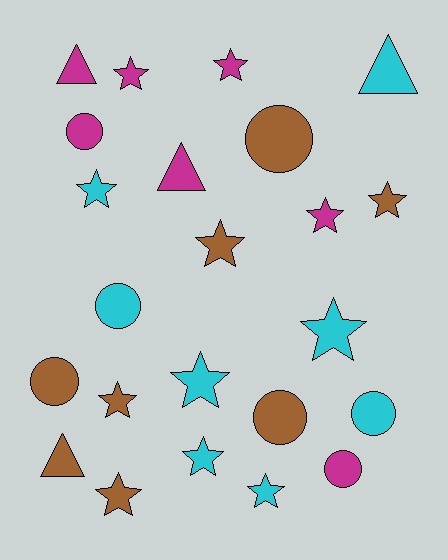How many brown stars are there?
There are 4 brown stars.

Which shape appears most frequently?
Star, with 12 objects.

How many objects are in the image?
There are 23 objects.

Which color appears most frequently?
Brown, with 8 objects.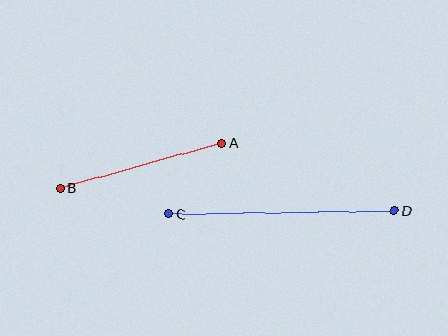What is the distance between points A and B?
The distance is approximately 168 pixels.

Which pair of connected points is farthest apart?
Points C and D are farthest apart.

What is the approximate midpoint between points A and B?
The midpoint is at approximately (141, 166) pixels.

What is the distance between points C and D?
The distance is approximately 225 pixels.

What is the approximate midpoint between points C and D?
The midpoint is at approximately (282, 212) pixels.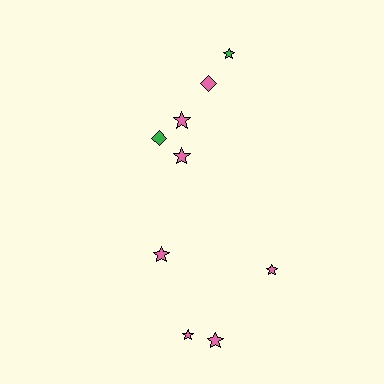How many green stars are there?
There is 1 green star.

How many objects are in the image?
There are 9 objects.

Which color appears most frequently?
Pink, with 7 objects.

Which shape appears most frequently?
Star, with 7 objects.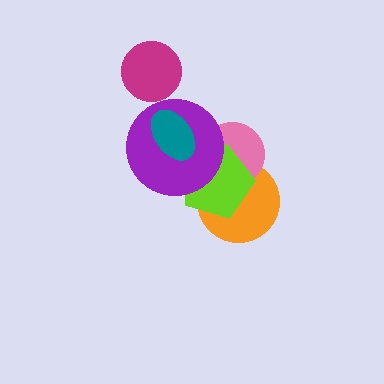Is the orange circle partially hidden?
Yes, it is partially covered by another shape.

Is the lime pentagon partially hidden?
Yes, it is partially covered by another shape.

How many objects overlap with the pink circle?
3 objects overlap with the pink circle.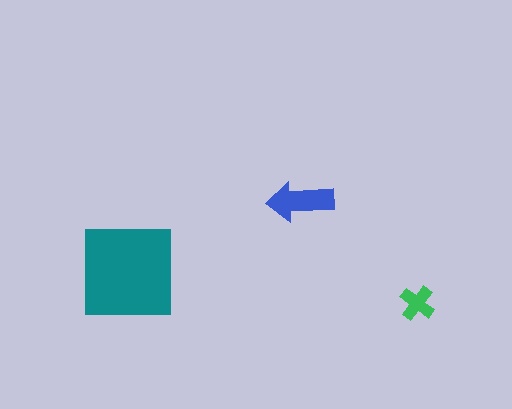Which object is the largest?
The teal square.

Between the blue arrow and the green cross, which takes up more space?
The blue arrow.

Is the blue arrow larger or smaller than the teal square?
Smaller.